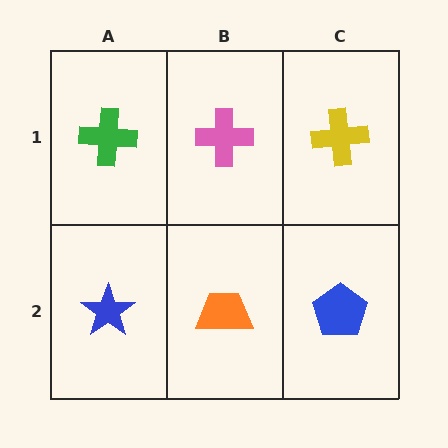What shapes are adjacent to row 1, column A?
A blue star (row 2, column A), a pink cross (row 1, column B).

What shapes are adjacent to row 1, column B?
An orange trapezoid (row 2, column B), a green cross (row 1, column A), a yellow cross (row 1, column C).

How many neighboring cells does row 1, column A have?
2.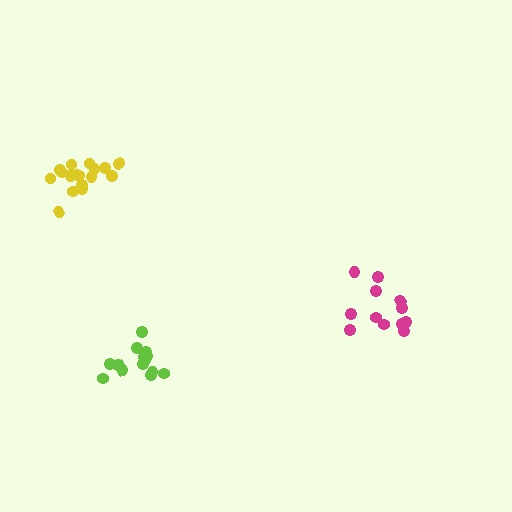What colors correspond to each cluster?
The clusters are colored: yellow, magenta, lime.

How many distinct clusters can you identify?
There are 3 distinct clusters.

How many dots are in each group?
Group 1: 18 dots, Group 2: 12 dots, Group 3: 14 dots (44 total).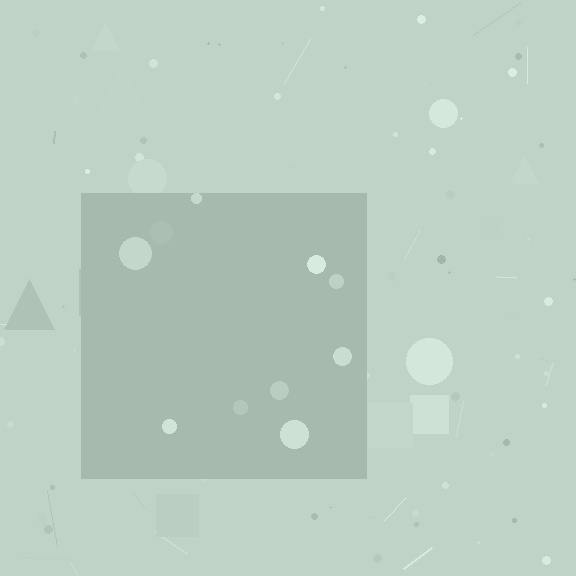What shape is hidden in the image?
A square is hidden in the image.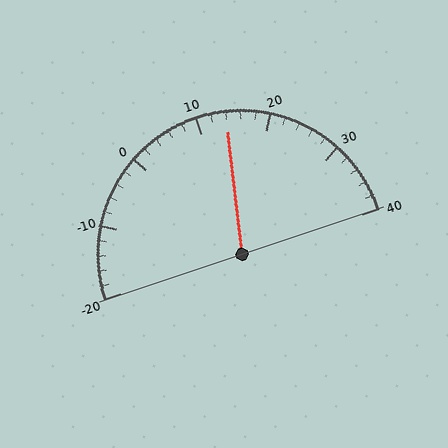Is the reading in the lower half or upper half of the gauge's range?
The reading is in the upper half of the range (-20 to 40).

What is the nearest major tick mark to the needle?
The nearest major tick mark is 10.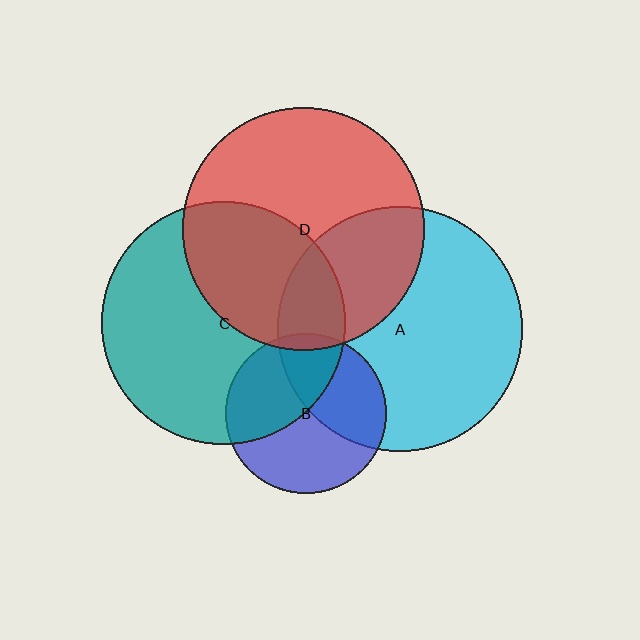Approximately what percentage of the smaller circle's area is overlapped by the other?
Approximately 5%.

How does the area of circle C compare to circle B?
Approximately 2.3 times.